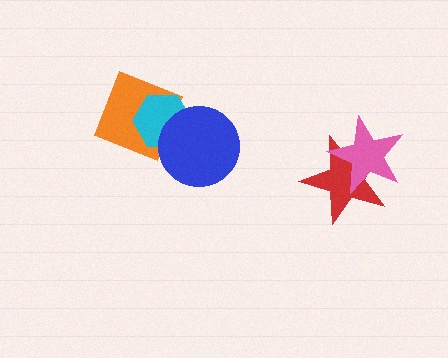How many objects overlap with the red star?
1 object overlaps with the red star.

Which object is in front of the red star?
The pink star is in front of the red star.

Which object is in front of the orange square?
The cyan hexagon is in front of the orange square.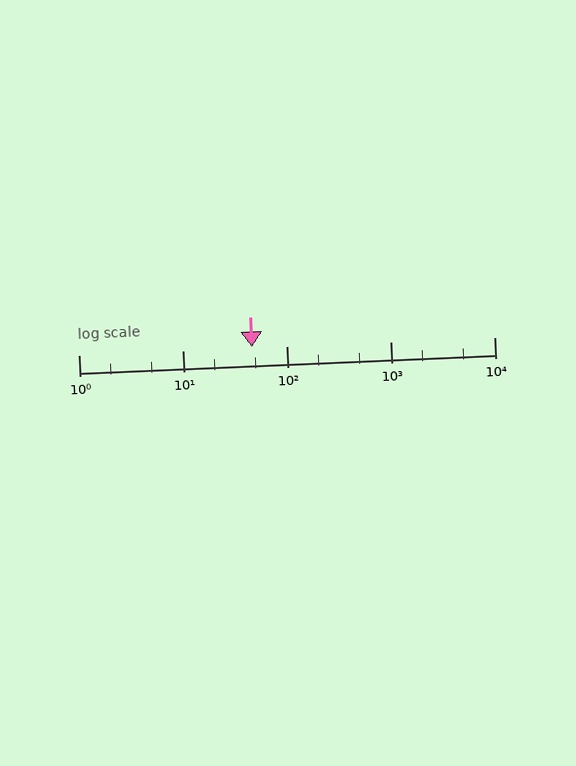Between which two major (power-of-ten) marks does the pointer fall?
The pointer is between 10 and 100.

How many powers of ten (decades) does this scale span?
The scale spans 4 decades, from 1 to 10000.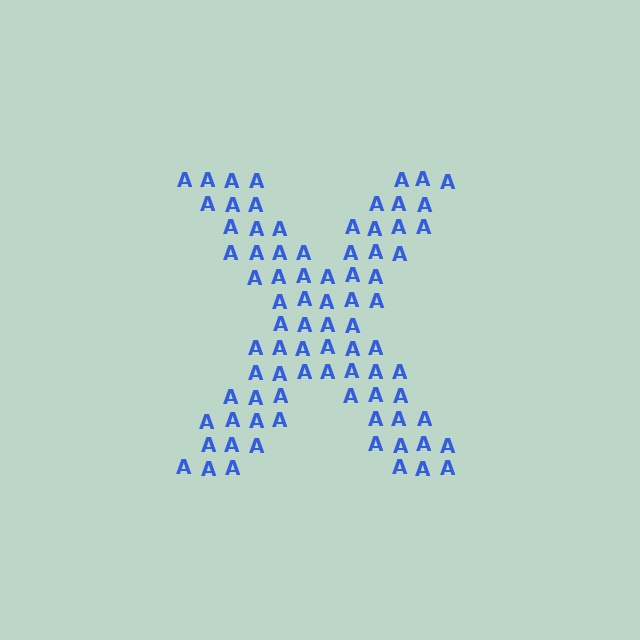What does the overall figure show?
The overall figure shows the letter X.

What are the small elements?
The small elements are letter A's.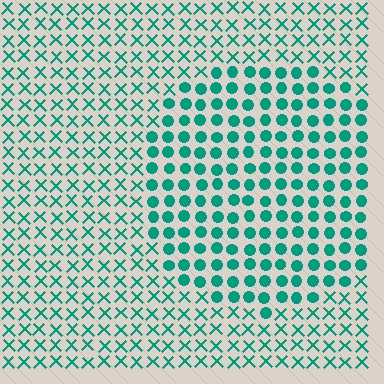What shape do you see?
I see a circle.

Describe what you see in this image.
The image is filled with small teal elements arranged in a uniform grid. A circle-shaped region contains circles, while the surrounding area contains X marks. The boundary is defined purely by the change in element shape.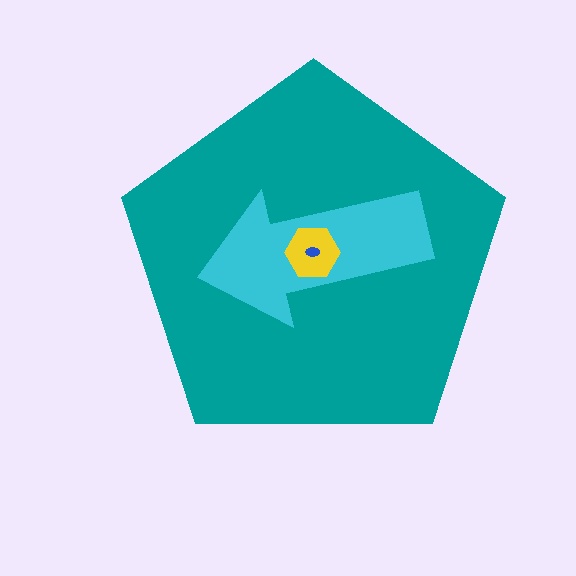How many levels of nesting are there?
4.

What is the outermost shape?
The teal pentagon.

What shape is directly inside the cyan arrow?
The yellow hexagon.